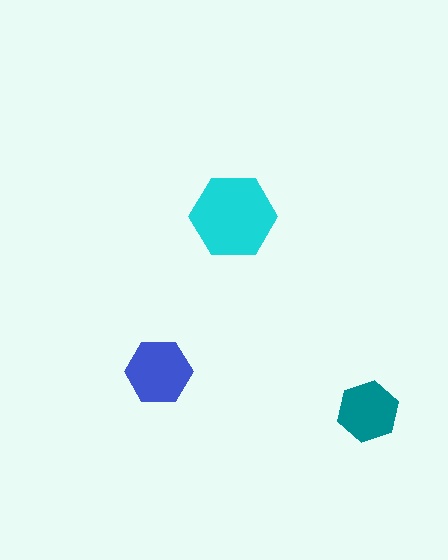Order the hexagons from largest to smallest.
the cyan one, the blue one, the teal one.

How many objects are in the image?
There are 3 objects in the image.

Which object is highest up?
The cyan hexagon is topmost.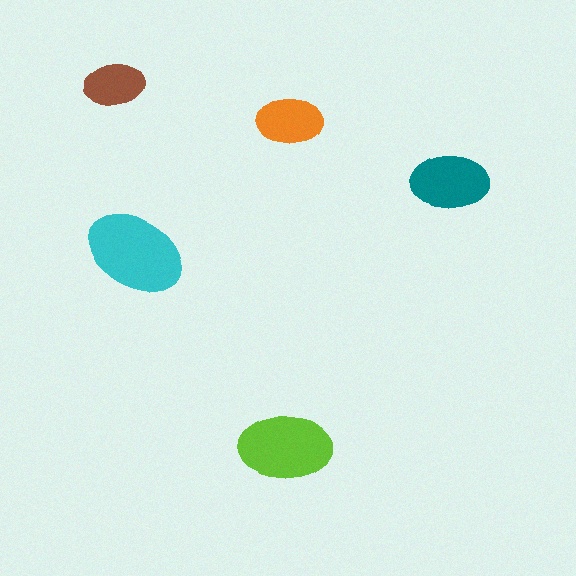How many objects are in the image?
There are 5 objects in the image.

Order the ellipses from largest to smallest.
the cyan one, the lime one, the teal one, the orange one, the brown one.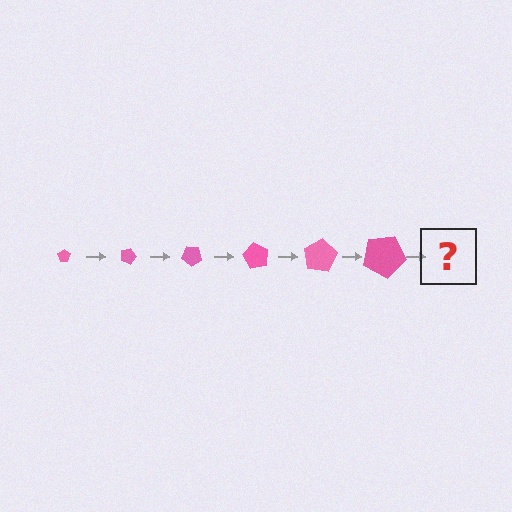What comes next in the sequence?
The next element should be a pentagon, larger than the previous one and rotated 120 degrees from the start.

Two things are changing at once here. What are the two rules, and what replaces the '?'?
The two rules are that the pentagon grows larger each step and it rotates 20 degrees each step. The '?' should be a pentagon, larger than the previous one and rotated 120 degrees from the start.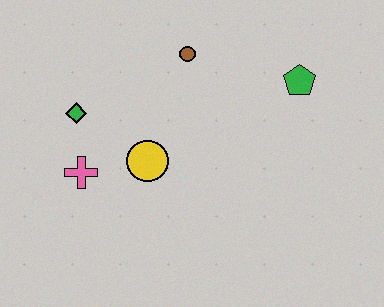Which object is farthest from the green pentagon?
The pink cross is farthest from the green pentagon.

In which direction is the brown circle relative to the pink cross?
The brown circle is above the pink cross.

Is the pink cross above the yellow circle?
No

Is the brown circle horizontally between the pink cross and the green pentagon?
Yes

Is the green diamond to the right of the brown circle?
No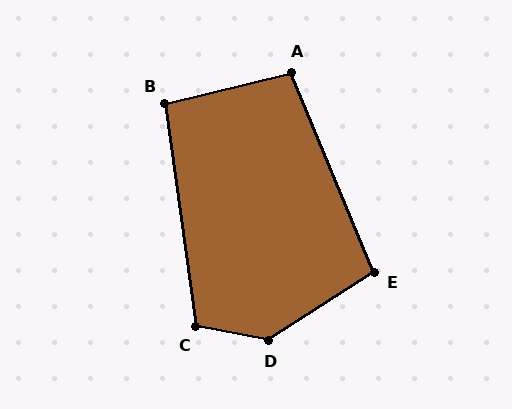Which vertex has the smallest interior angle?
B, at approximately 96 degrees.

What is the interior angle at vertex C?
Approximately 108 degrees (obtuse).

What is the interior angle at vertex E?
Approximately 100 degrees (obtuse).